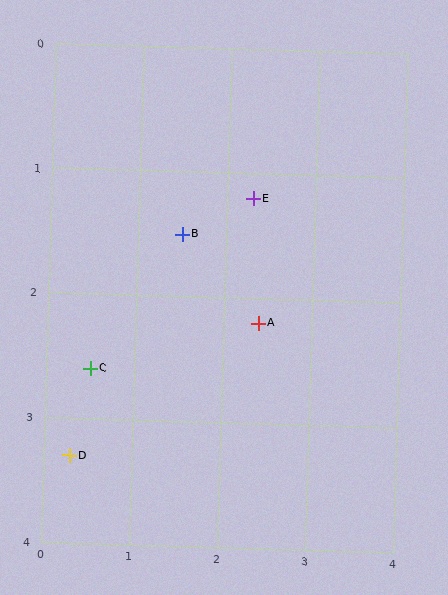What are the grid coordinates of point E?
Point E is at approximately (2.3, 1.2).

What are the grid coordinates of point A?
Point A is at approximately (2.4, 2.2).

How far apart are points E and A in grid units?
Points E and A are about 1.0 grid units apart.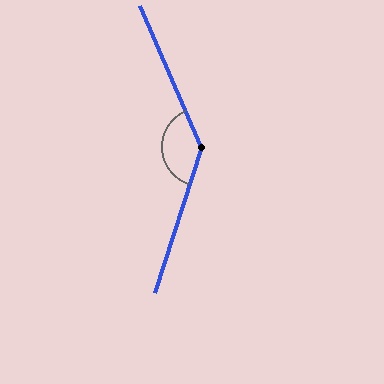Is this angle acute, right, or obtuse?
It is obtuse.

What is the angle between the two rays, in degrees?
Approximately 139 degrees.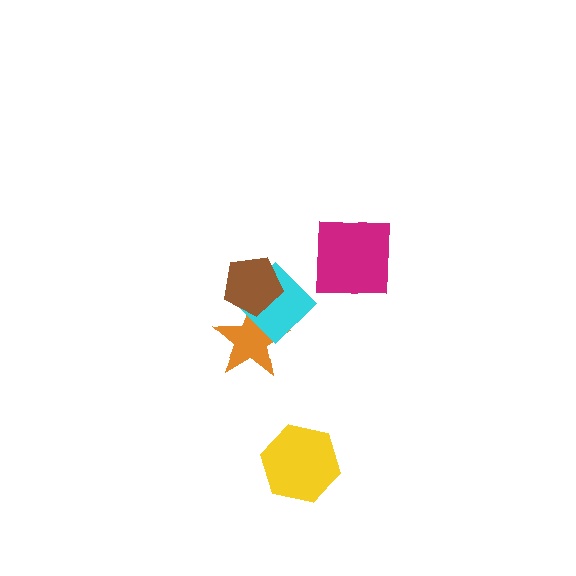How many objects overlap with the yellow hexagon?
0 objects overlap with the yellow hexagon.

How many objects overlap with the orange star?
2 objects overlap with the orange star.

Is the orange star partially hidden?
Yes, it is partially covered by another shape.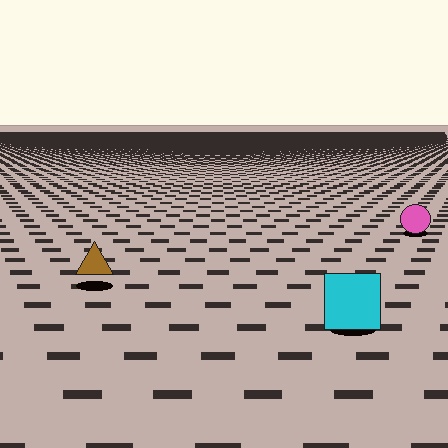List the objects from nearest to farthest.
From nearest to farthest: the cyan square, the brown triangle, the pink circle.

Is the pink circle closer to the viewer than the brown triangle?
No. The brown triangle is closer — you can tell from the texture gradient: the ground texture is coarser near it.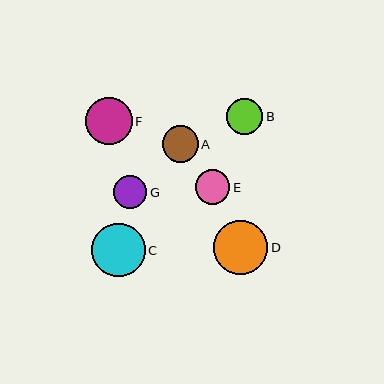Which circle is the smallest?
Circle G is the smallest with a size of approximately 33 pixels.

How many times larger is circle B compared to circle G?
Circle B is approximately 1.1 times the size of circle G.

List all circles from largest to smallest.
From largest to smallest: D, C, F, B, A, E, G.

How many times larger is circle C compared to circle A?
Circle C is approximately 1.5 times the size of circle A.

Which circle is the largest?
Circle D is the largest with a size of approximately 54 pixels.